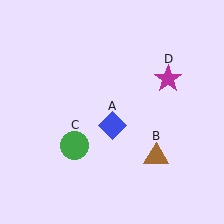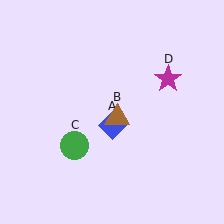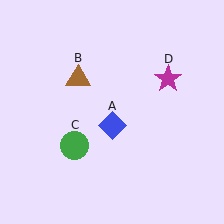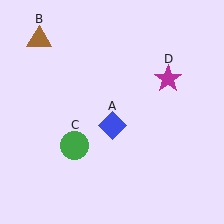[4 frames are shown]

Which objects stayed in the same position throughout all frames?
Blue diamond (object A) and green circle (object C) and magenta star (object D) remained stationary.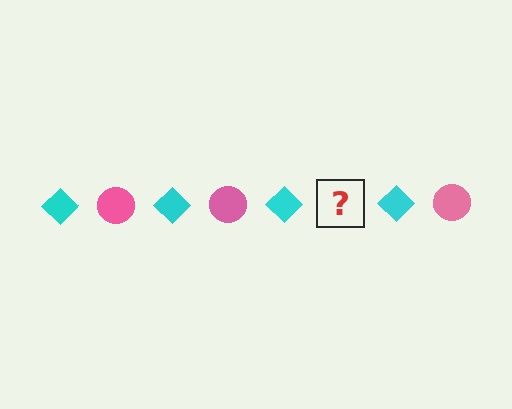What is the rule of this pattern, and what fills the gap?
The rule is that the pattern alternates between cyan diamond and pink circle. The gap should be filled with a pink circle.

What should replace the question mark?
The question mark should be replaced with a pink circle.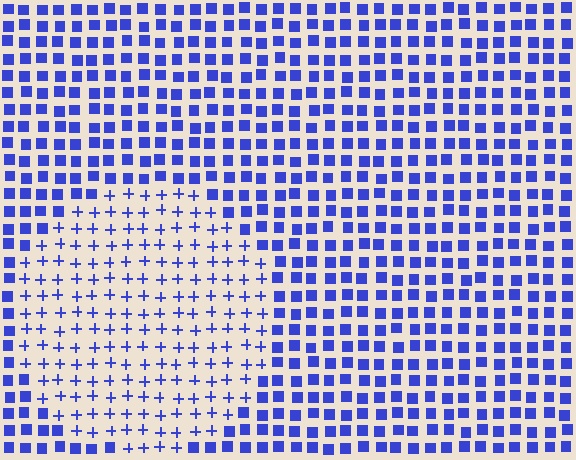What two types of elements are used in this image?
The image uses plus signs inside the circle region and squares outside it.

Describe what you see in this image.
The image is filled with small blue elements arranged in a uniform grid. A circle-shaped region contains plus signs, while the surrounding area contains squares. The boundary is defined purely by the change in element shape.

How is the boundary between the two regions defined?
The boundary is defined by a change in element shape: plus signs inside vs. squares outside. All elements share the same color and spacing.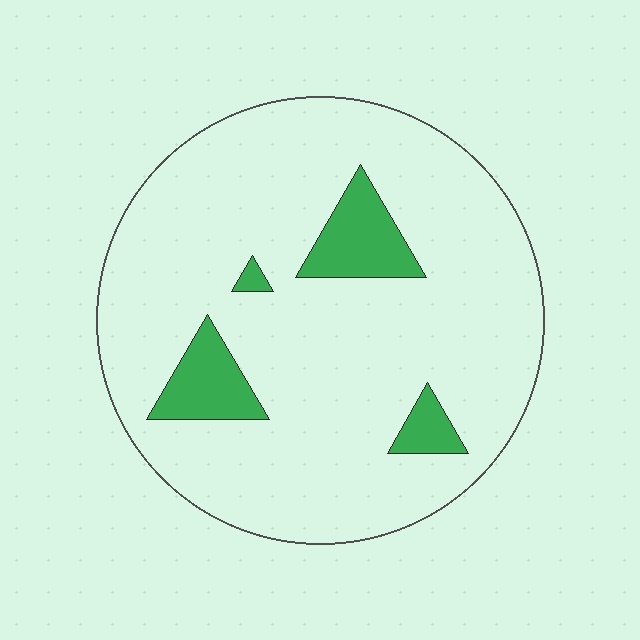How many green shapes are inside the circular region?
4.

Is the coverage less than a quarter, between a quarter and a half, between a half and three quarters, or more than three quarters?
Less than a quarter.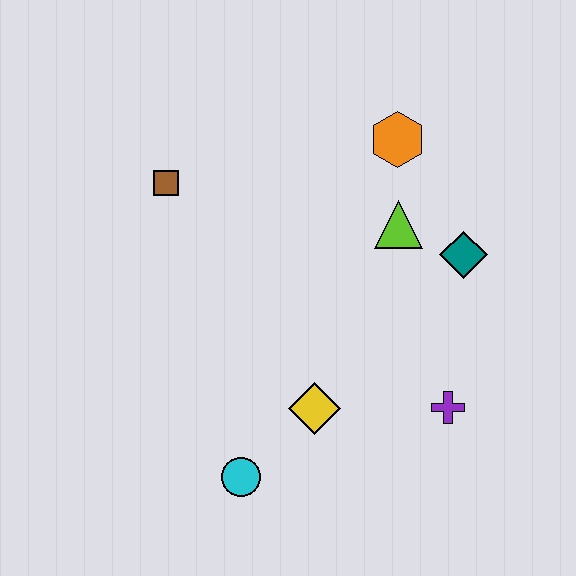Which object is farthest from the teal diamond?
The cyan circle is farthest from the teal diamond.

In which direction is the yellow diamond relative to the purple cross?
The yellow diamond is to the left of the purple cross.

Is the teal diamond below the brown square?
Yes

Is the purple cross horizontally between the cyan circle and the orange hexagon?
No